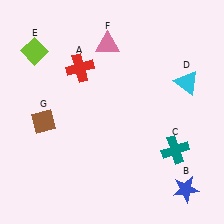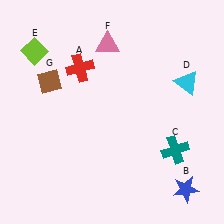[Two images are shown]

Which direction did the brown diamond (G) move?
The brown diamond (G) moved up.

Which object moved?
The brown diamond (G) moved up.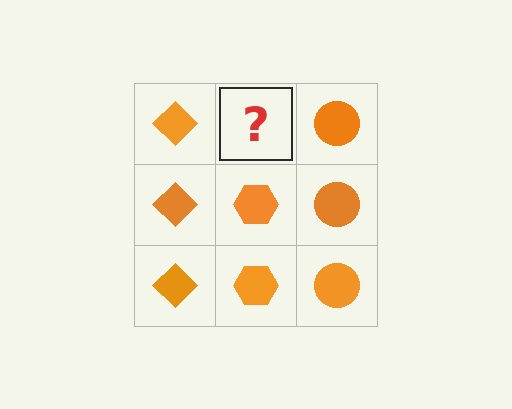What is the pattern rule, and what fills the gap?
The rule is that each column has a consistent shape. The gap should be filled with an orange hexagon.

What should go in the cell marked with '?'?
The missing cell should contain an orange hexagon.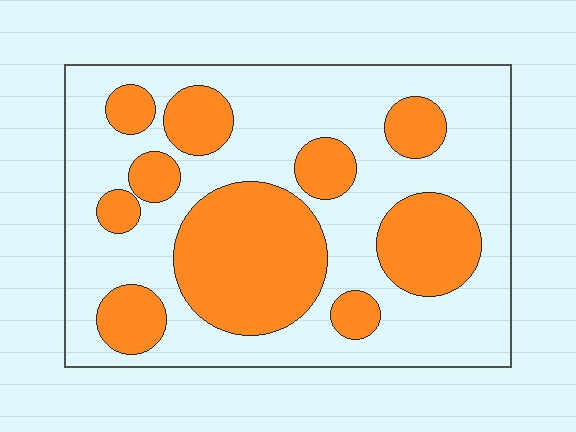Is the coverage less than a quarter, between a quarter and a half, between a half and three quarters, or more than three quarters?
Between a quarter and a half.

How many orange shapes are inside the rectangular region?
10.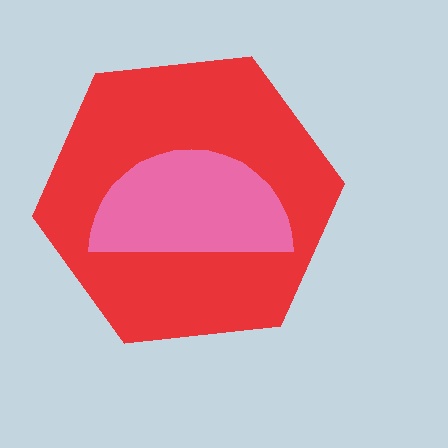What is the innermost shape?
The pink semicircle.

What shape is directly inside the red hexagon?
The pink semicircle.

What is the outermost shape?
The red hexagon.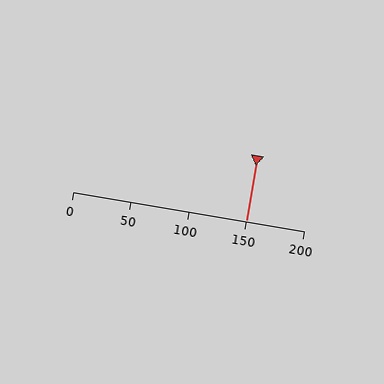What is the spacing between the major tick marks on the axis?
The major ticks are spaced 50 apart.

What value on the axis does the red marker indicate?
The marker indicates approximately 150.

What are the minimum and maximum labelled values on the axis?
The axis runs from 0 to 200.